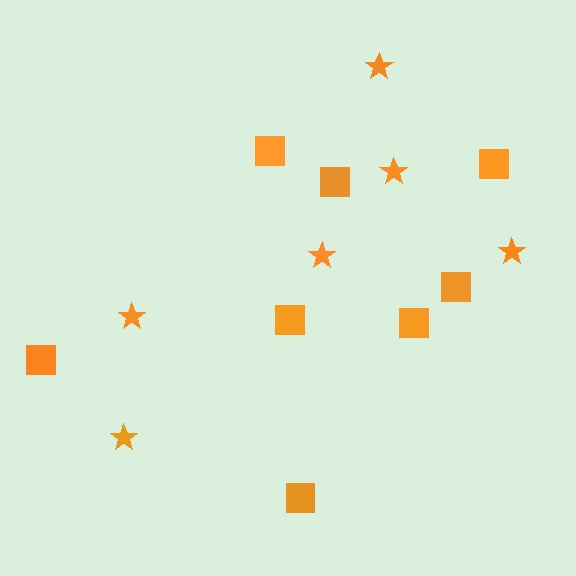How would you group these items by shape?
There are 2 groups: one group of squares (8) and one group of stars (6).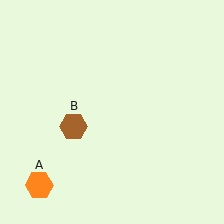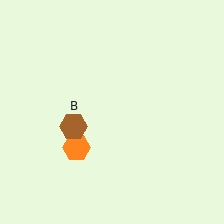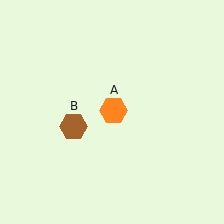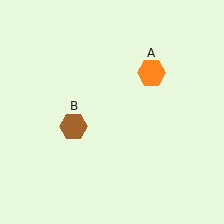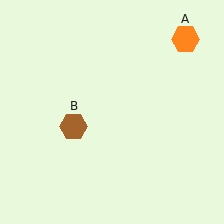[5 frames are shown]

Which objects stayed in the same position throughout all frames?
Brown hexagon (object B) remained stationary.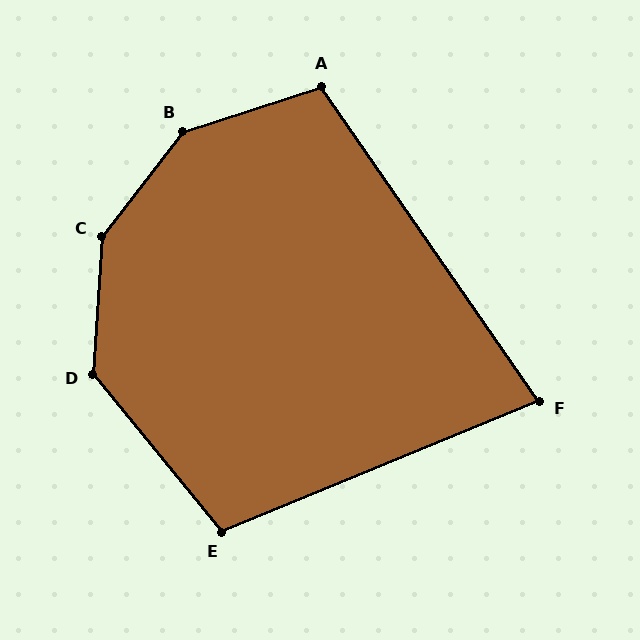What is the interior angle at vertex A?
Approximately 107 degrees (obtuse).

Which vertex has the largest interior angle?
C, at approximately 146 degrees.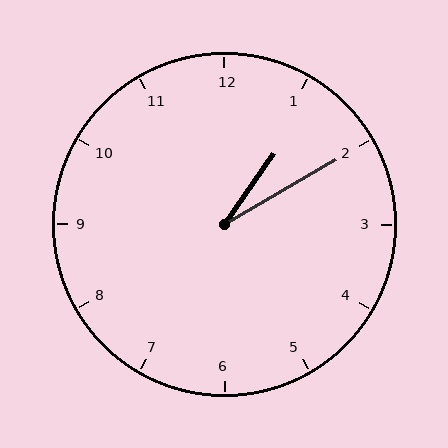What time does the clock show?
1:10.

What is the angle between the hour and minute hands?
Approximately 25 degrees.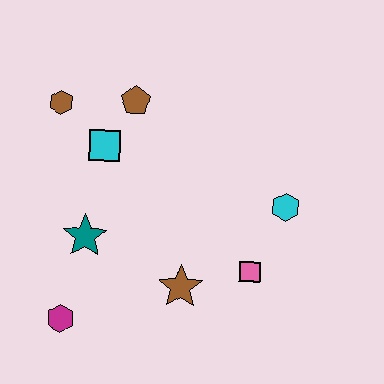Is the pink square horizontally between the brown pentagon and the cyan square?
No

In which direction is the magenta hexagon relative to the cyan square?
The magenta hexagon is below the cyan square.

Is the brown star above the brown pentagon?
No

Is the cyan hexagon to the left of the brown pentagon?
No